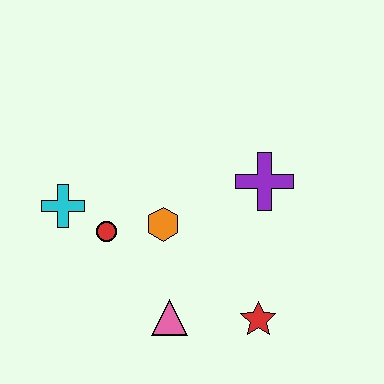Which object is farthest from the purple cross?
The cyan cross is farthest from the purple cross.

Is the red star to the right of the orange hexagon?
Yes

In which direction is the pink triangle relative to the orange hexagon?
The pink triangle is below the orange hexagon.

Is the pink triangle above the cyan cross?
No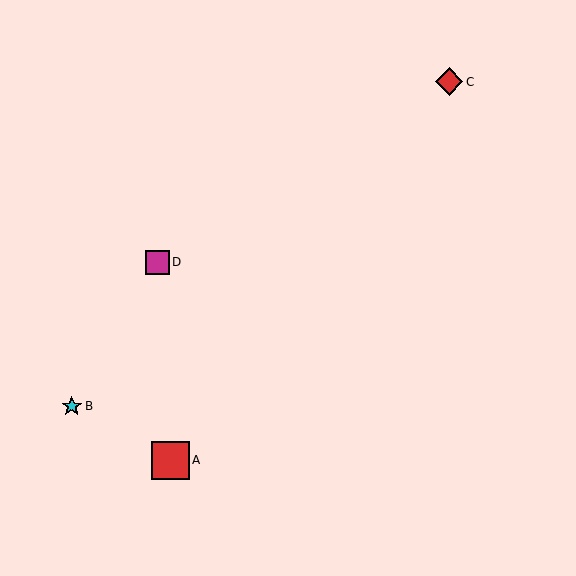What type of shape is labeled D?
Shape D is a magenta square.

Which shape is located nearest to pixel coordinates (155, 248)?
The magenta square (labeled D) at (157, 262) is nearest to that location.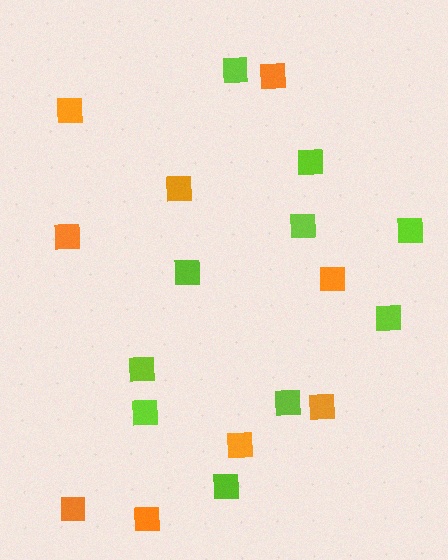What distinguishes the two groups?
There are 2 groups: one group of lime squares (10) and one group of orange squares (9).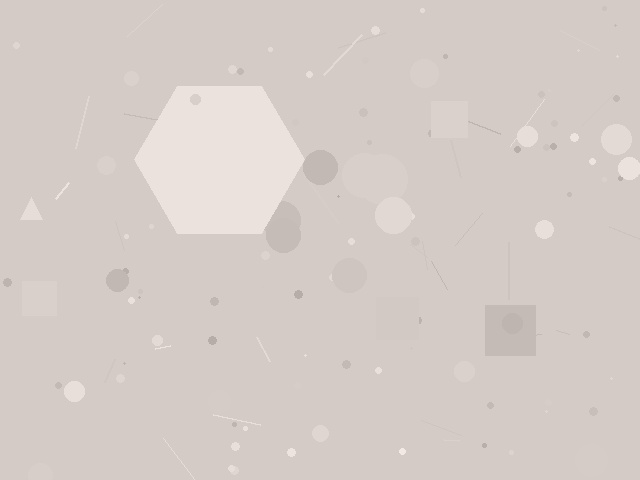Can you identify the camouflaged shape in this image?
The camouflaged shape is a hexagon.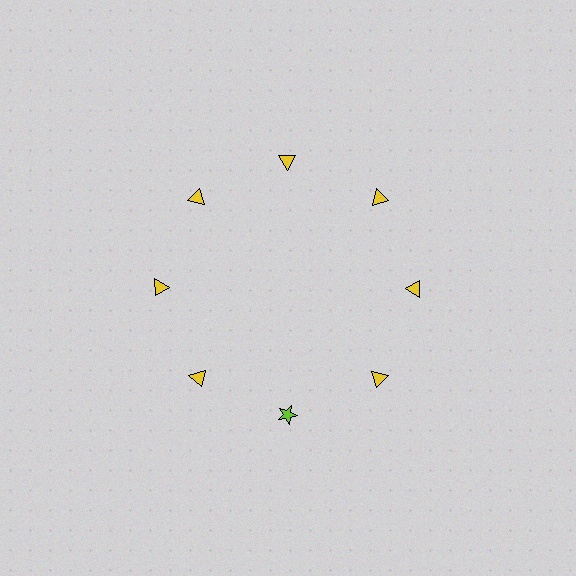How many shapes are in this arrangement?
There are 8 shapes arranged in a ring pattern.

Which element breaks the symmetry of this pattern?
The lime star at roughly the 6 o'clock position breaks the symmetry. All other shapes are yellow triangles.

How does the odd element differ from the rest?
It differs in both color (lime instead of yellow) and shape (star instead of triangle).